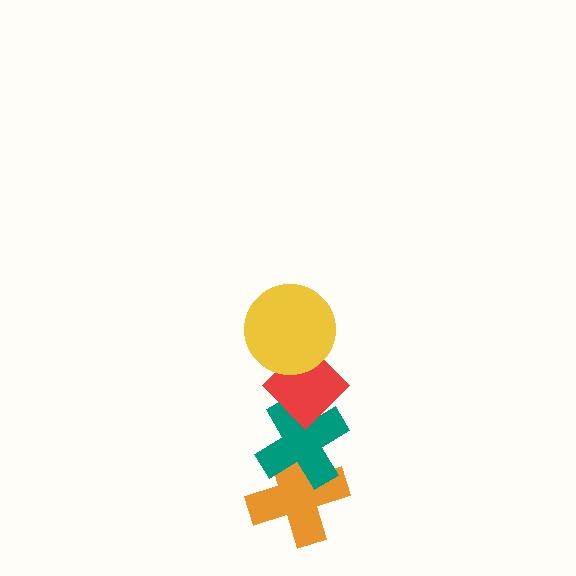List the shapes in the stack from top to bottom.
From top to bottom: the yellow circle, the red diamond, the teal cross, the orange cross.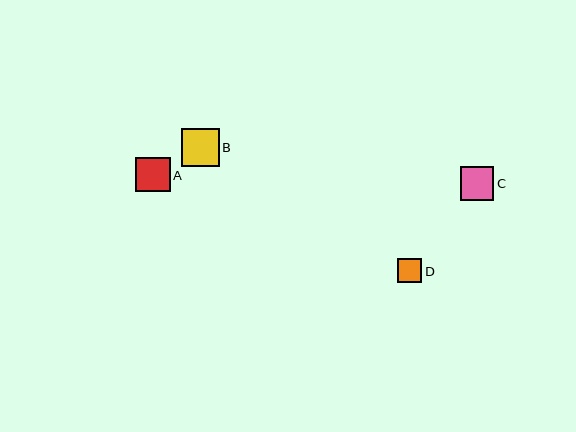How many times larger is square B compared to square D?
Square B is approximately 1.6 times the size of square D.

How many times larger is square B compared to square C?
Square B is approximately 1.1 times the size of square C.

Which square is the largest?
Square B is the largest with a size of approximately 38 pixels.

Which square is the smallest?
Square D is the smallest with a size of approximately 24 pixels.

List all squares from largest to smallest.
From largest to smallest: B, A, C, D.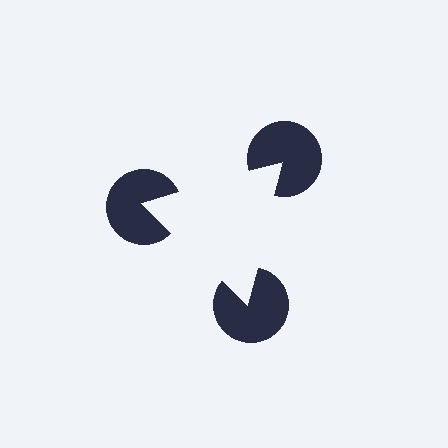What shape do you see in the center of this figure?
An illusory triangle — its edges are inferred from the aligned wedge cuts in the pac-man discs, not physically drawn.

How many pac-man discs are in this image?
There are 3 — one at each vertex of the illusory triangle.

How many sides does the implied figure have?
3 sides.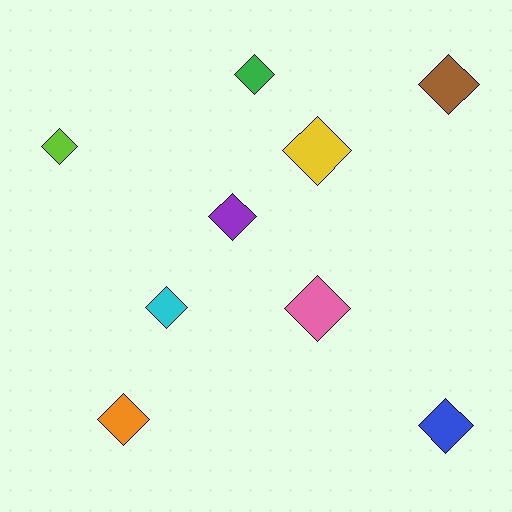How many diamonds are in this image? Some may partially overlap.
There are 9 diamonds.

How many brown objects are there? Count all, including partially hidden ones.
There is 1 brown object.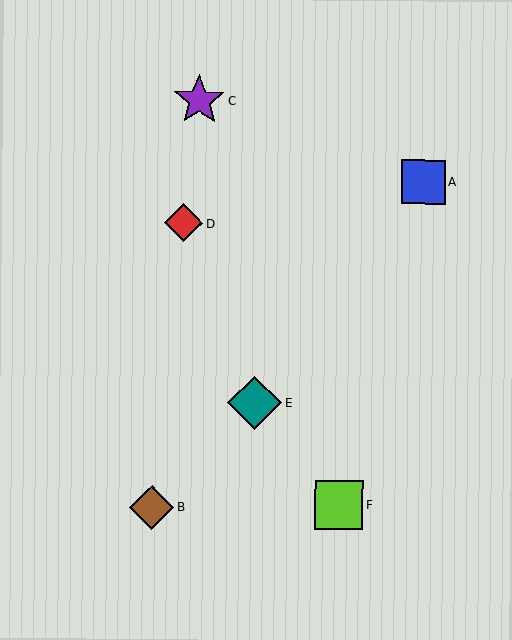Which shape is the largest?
The teal diamond (labeled E) is the largest.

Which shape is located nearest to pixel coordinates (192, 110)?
The purple star (labeled C) at (199, 100) is nearest to that location.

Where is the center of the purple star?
The center of the purple star is at (199, 100).